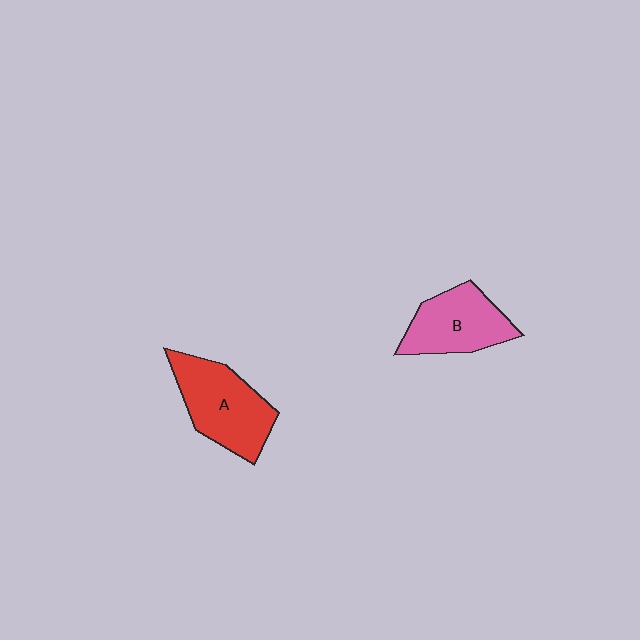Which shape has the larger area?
Shape A (red).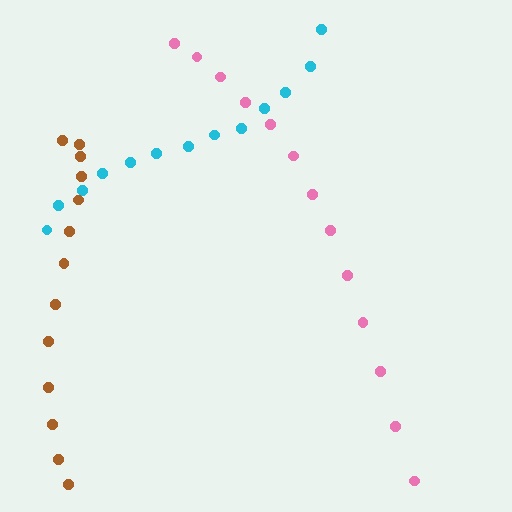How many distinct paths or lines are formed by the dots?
There are 3 distinct paths.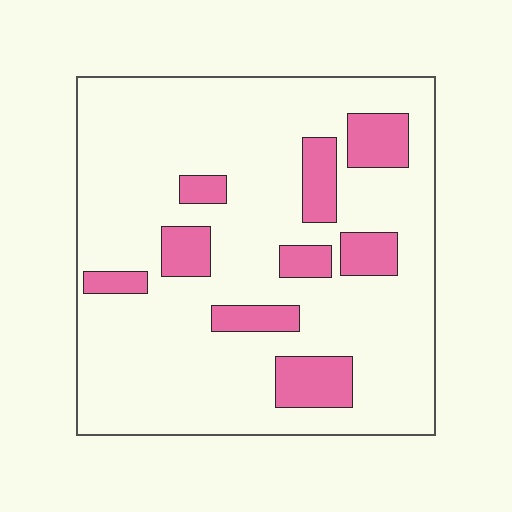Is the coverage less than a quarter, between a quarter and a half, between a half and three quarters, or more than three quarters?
Less than a quarter.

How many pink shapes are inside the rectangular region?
9.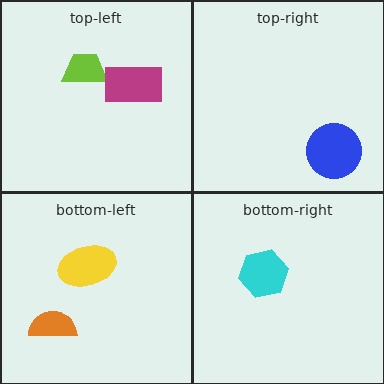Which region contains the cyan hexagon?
The bottom-right region.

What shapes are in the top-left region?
The lime trapezoid, the magenta rectangle.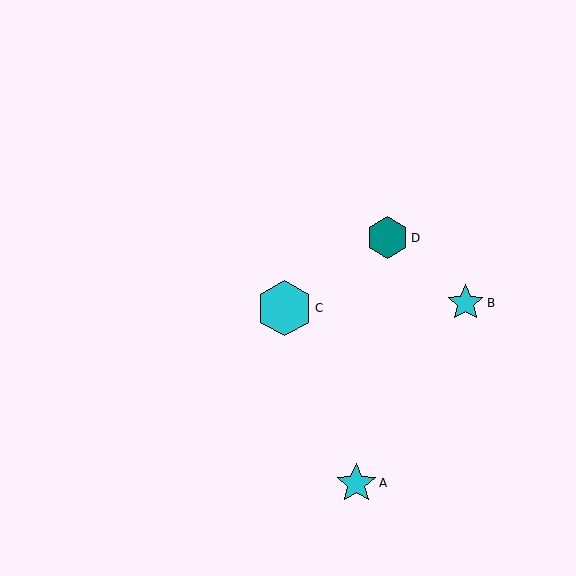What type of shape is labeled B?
Shape B is a cyan star.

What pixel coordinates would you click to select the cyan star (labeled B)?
Click at (466, 303) to select the cyan star B.